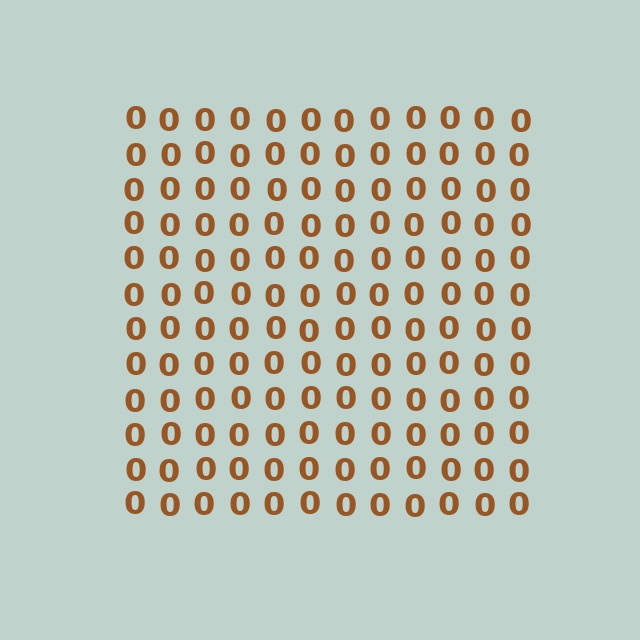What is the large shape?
The large shape is a square.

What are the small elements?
The small elements are digit 0's.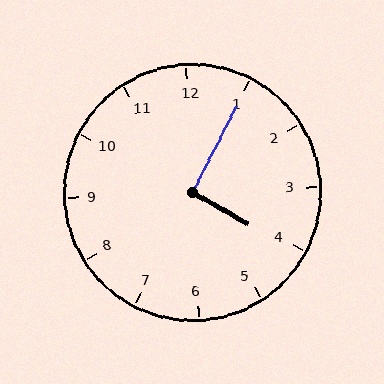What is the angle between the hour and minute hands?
Approximately 92 degrees.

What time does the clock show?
4:05.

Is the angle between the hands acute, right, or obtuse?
It is right.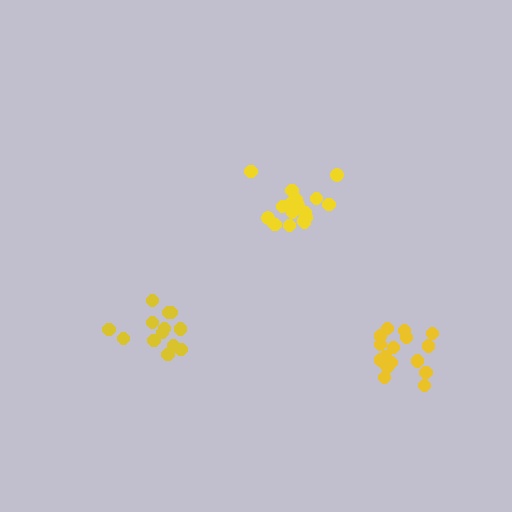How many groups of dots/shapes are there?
There are 3 groups.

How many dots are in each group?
Group 1: 18 dots, Group 2: 13 dots, Group 3: 17 dots (48 total).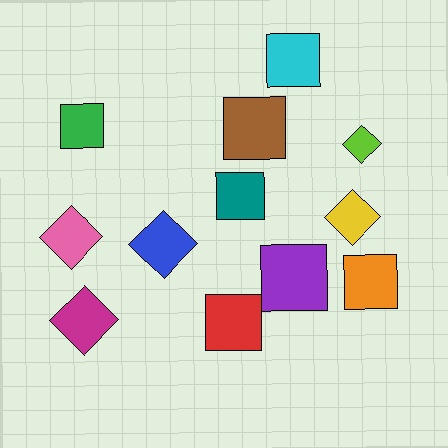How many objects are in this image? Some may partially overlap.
There are 12 objects.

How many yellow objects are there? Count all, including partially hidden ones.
There is 1 yellow object.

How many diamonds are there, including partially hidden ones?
There are 5 diamonds.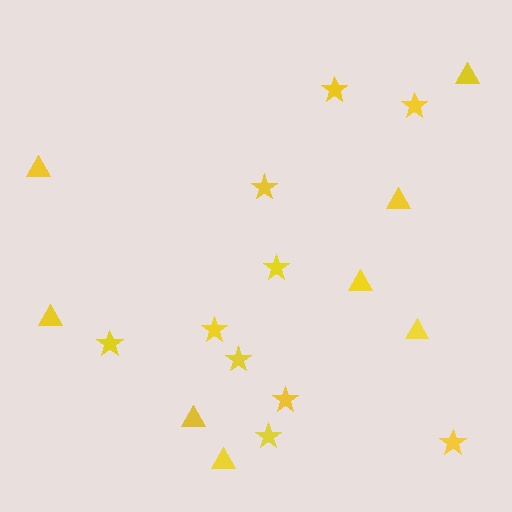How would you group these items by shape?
There are 2 groups: one group of stars (10) and one group of triangles (8).